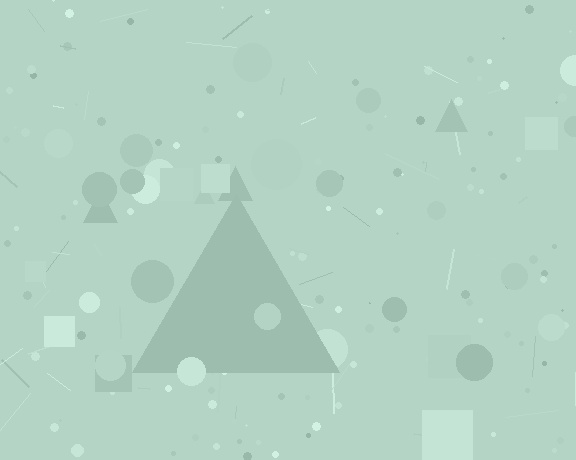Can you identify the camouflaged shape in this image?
The camouflaged shape is a triangle.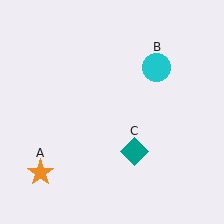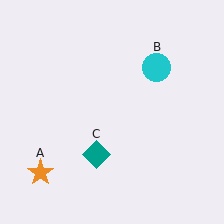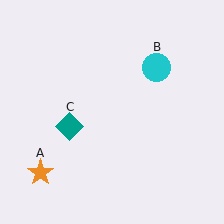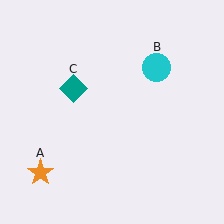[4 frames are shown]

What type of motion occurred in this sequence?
The teal diamond (object C) rotated clockwise around the center of the scene.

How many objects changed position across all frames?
1 object changed position: teal diamond (object C).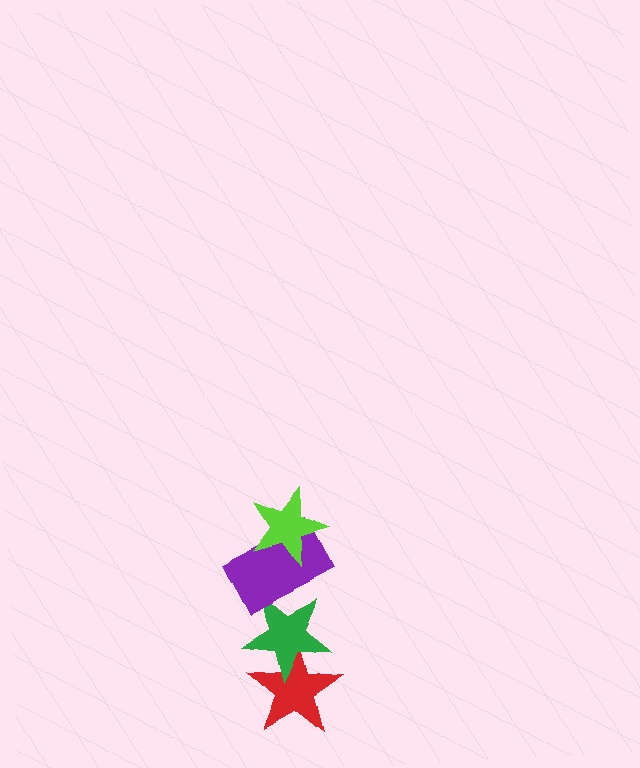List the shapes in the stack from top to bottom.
From top to bottom: the lime star, the purple rectangle, the green star, the red star.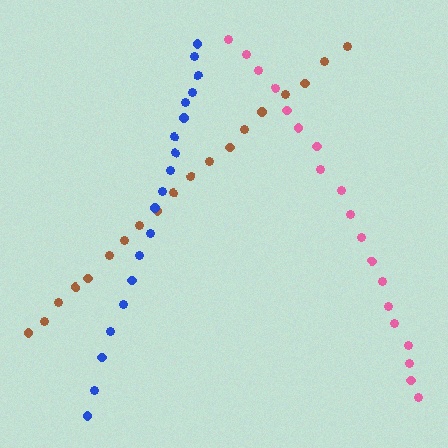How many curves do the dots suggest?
There are 3 distinct paths.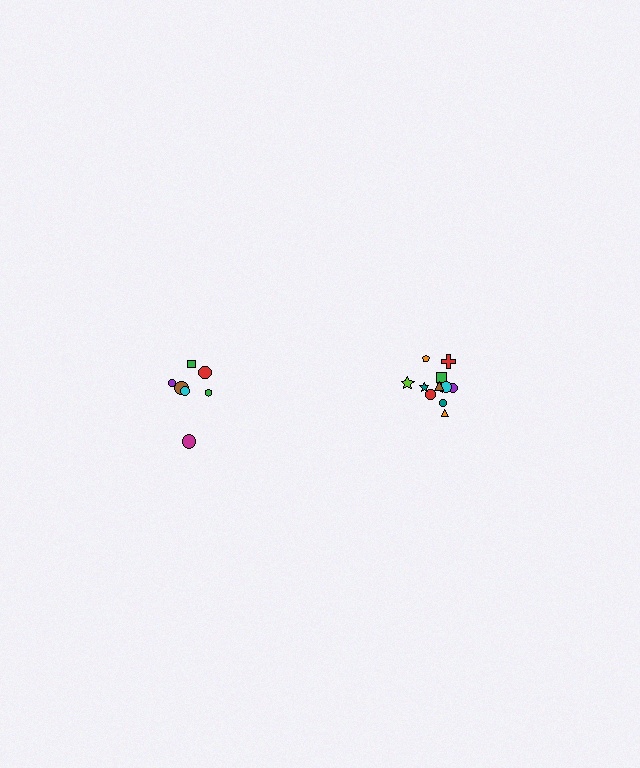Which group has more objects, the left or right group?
The right group.